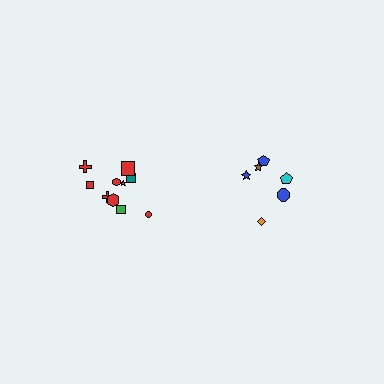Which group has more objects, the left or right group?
The left group.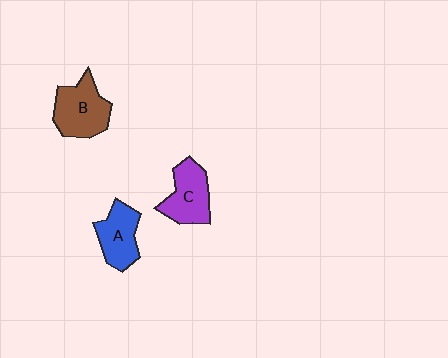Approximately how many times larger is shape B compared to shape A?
Approximately 1.2 times.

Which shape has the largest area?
Shape B (brown).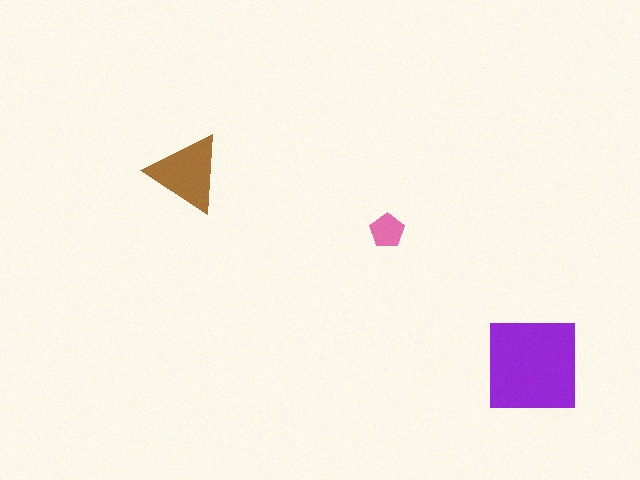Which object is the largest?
The purple square.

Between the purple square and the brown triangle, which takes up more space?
The purple square.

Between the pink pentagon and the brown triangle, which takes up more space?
The brown triangle.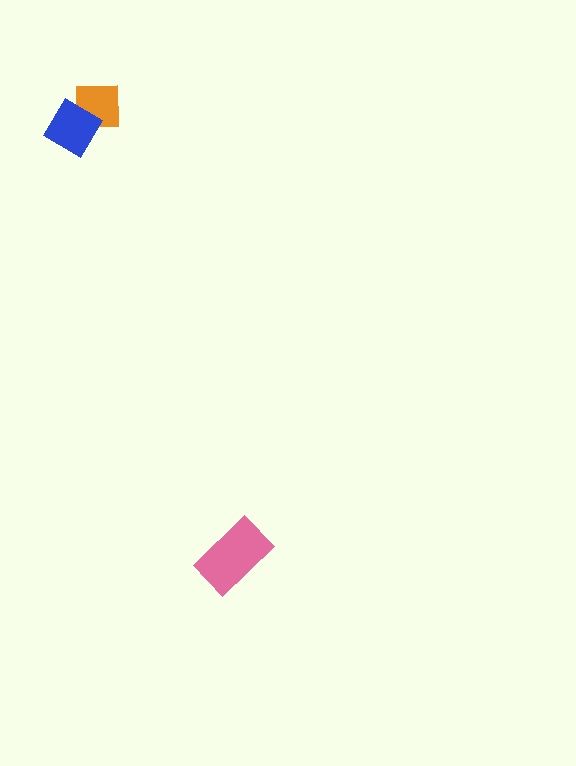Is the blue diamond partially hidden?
No, no other shape covers it.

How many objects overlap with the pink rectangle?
0 objects overlap with the pink rectangle.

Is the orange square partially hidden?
Yes, it is partially covered by another shape.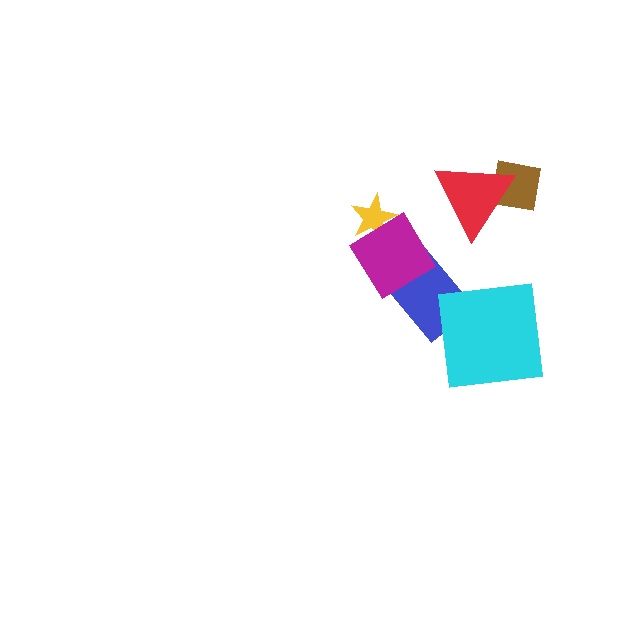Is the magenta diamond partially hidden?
No, no other shape covers it.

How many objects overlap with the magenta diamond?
2 objects overlap with the magenta diamond.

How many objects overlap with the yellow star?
1 object overlaps with the yellow star.